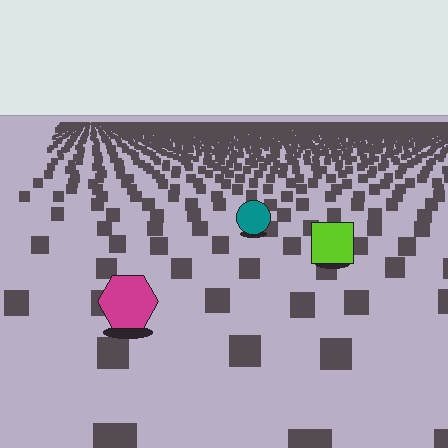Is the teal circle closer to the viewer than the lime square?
No. The lime square is closer — you can tell from the texture gradient: the ground texture is coarser near it.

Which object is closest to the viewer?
The magenta hexagon is closest. The texture marks near it are larger and more spread out.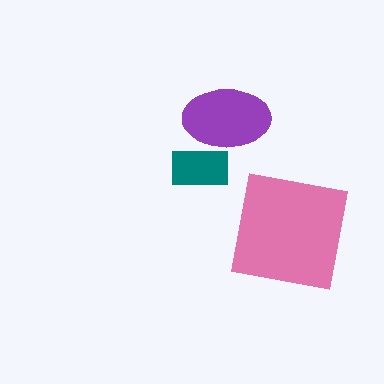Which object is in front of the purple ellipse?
The teal rectangle is in front of the purple ellipse.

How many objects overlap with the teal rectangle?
1 object overlaps with the teal rectangle.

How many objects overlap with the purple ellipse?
1 object overlaps with the purple ellipse.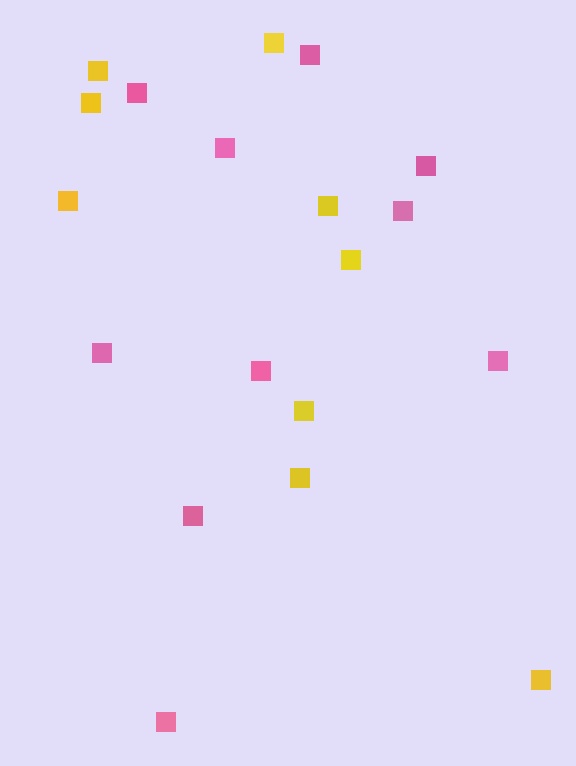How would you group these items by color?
There are 2 groups: one group of pink squares (10) and one group of yellow squares (9).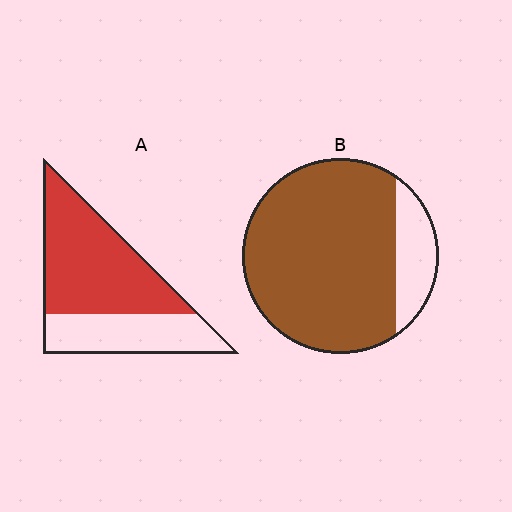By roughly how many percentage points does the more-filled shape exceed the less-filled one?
By roughly 20 percentage points (B over A).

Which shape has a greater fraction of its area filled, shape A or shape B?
Shape B.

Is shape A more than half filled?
Yes.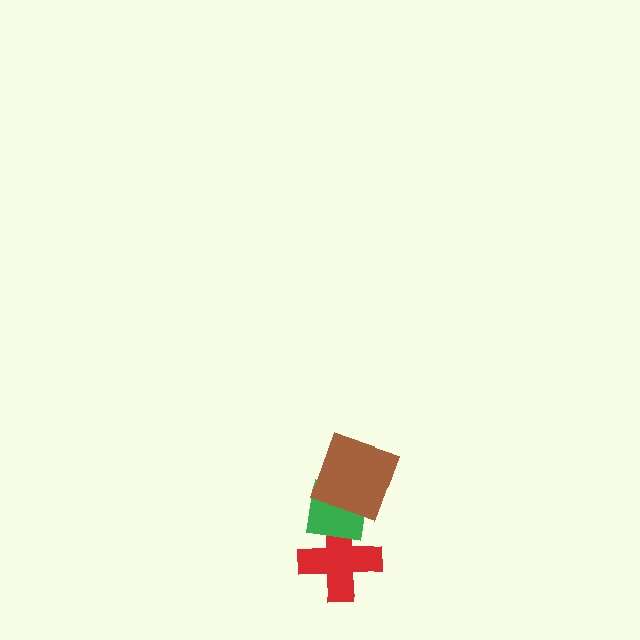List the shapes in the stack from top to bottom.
From top to bottom: the brown square, the green square, the red cross.